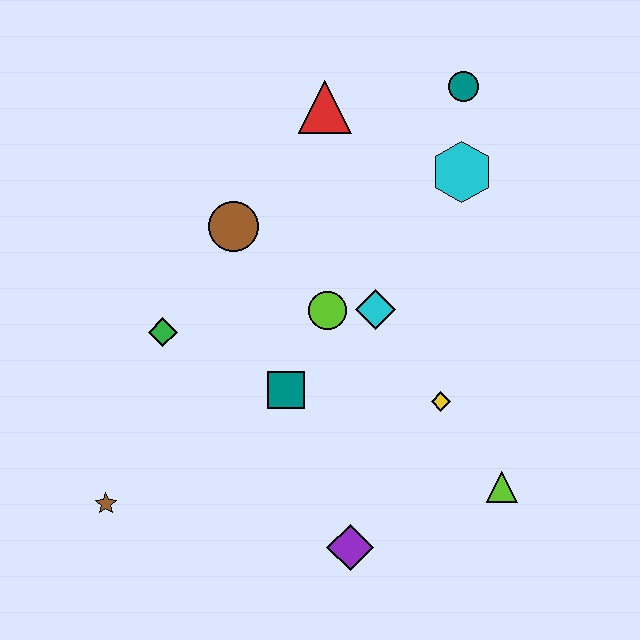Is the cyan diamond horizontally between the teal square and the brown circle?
No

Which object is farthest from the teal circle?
The brown star is farthest from the teal circle.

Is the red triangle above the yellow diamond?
Yes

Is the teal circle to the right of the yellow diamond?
Yes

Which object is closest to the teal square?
The lime circle is closest to the teal square.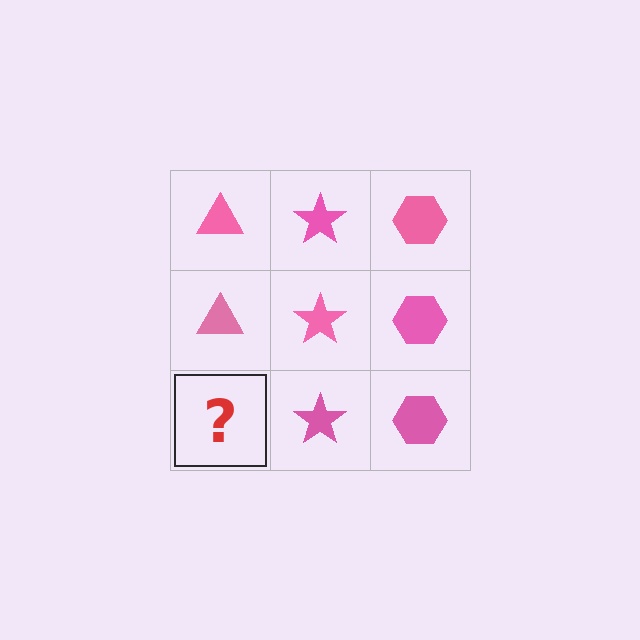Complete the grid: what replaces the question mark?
The question mark should be replaced with a pink triangle.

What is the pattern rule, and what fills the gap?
The rule is that each column has a consistent shape. The gap should be filled with a pink triangle.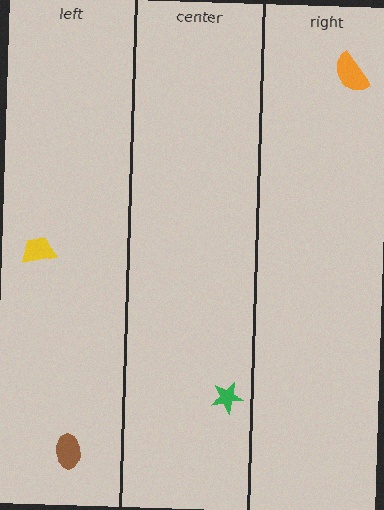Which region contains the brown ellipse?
The left region.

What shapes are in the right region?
The orange semicircle.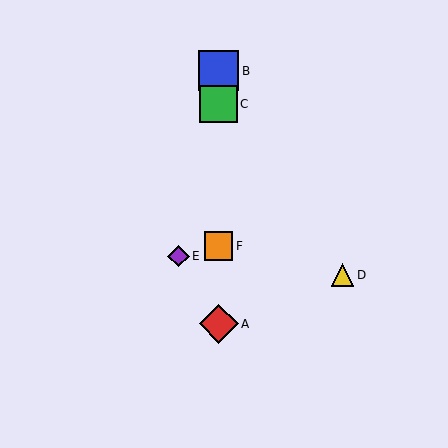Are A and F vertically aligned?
Yes, both are at x≈219.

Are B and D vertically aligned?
No, B is at x≈219 and D is at x≈343.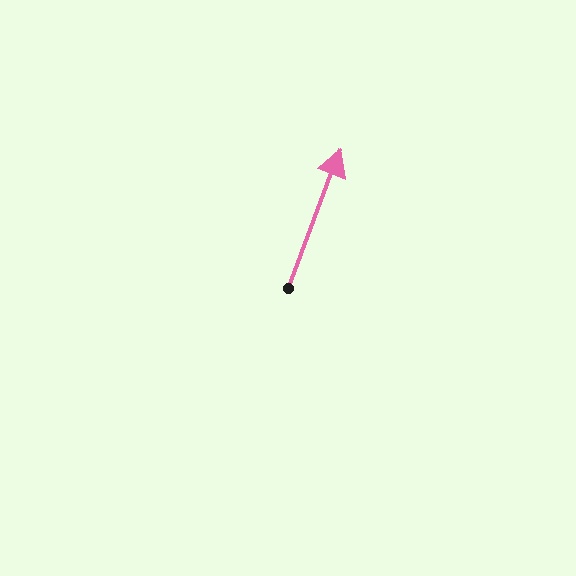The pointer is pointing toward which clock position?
Roughly 1 o'clock.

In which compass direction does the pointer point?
North.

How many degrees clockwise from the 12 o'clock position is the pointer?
Approximately 21 degrees.